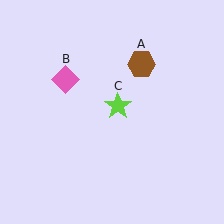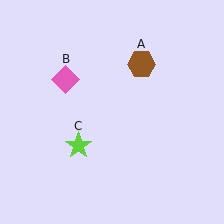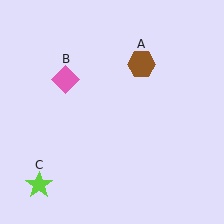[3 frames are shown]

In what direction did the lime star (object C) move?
The lime star (object C) moved down and to the left.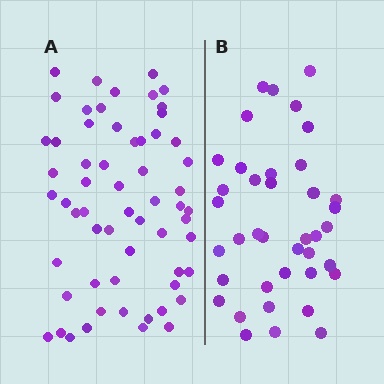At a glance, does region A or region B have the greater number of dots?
Region A (the left region) has more dots.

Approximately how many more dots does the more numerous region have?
Region A has approximately 20 more dots than region B.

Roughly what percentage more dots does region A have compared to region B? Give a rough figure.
About 55% more.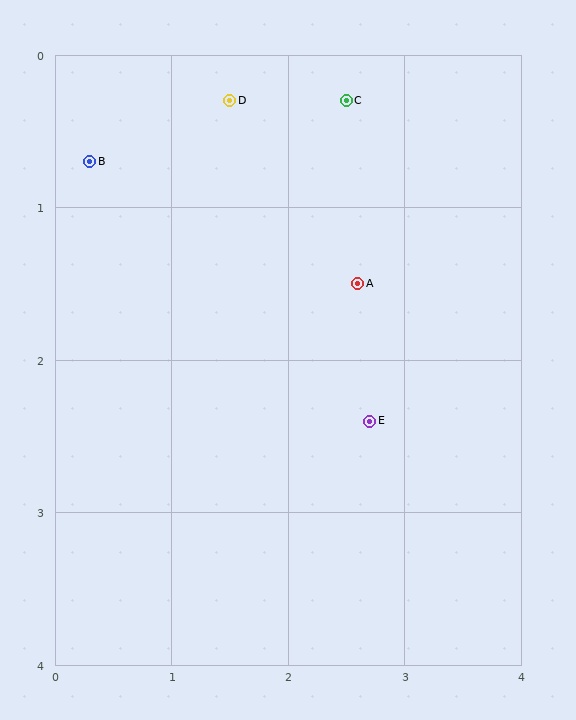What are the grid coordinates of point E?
Point E is at approximately (2.7, 2.4).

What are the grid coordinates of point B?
Point B is at approximately (0.3, 0.7).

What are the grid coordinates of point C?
Point C is at approximately (2.5, 0.3).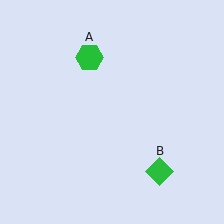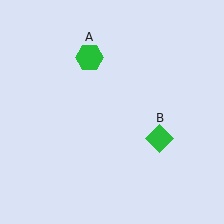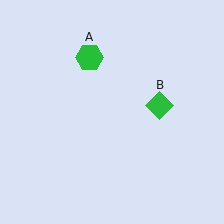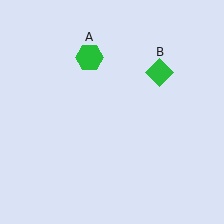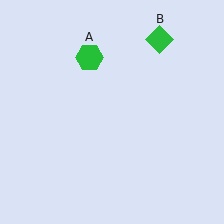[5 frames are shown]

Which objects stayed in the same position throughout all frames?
Green hexagon (object A) remained stationary.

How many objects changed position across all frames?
1 object changed position: green diamond (object B).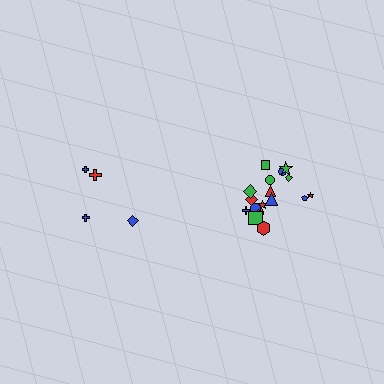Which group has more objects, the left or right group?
The right group.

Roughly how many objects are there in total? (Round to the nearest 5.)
Roughly 20 objects in total.